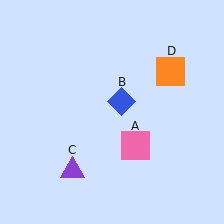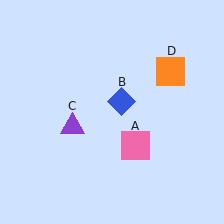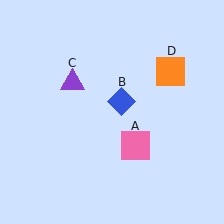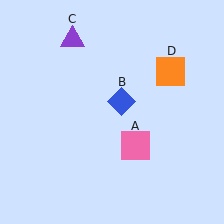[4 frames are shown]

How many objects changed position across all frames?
1 object changed position: purple triangle (object C).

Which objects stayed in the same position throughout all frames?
Pink square (object A) and blue diamond (object B) and orange square (object D) remained stationary.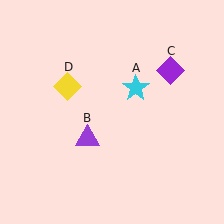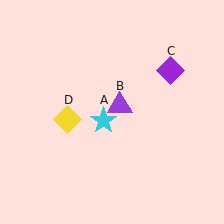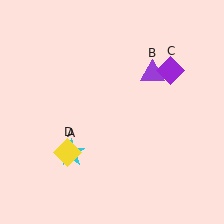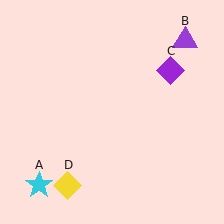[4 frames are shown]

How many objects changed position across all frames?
3 objects changed position: cyan star (object A), purple triangle (object B), yellow diamond (object D).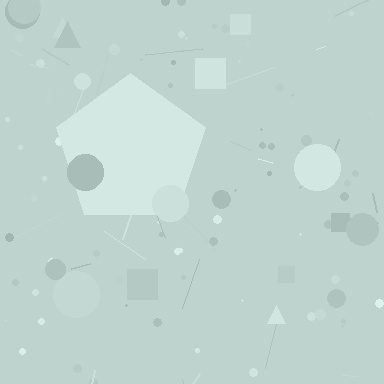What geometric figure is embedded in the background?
A pentagon is embedded in the background.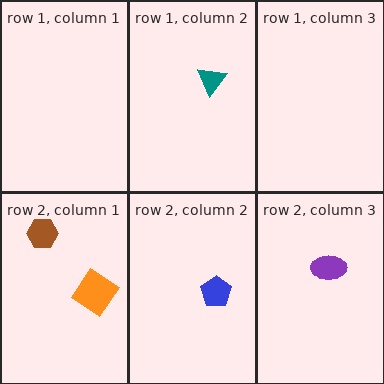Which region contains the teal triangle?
The row 1, column 2 region.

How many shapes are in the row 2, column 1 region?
2.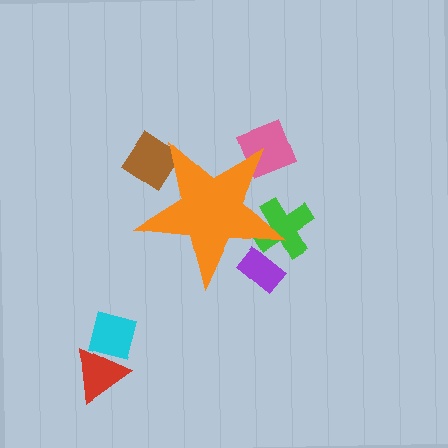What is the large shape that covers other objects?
An orange star.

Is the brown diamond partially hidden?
Yes, the brown diamond is partially hidden behind the orange star.